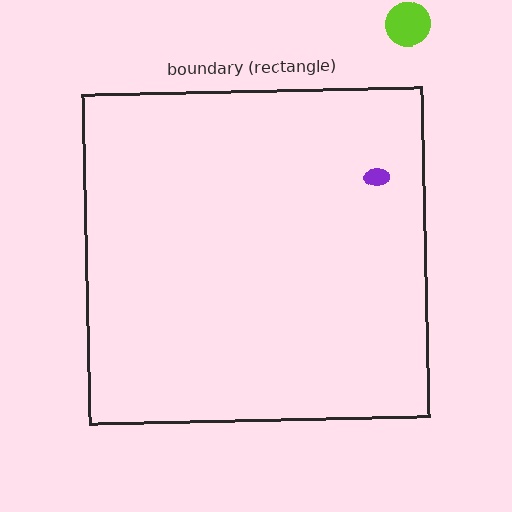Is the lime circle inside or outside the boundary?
Outside.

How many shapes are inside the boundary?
1 inside, 1 outside.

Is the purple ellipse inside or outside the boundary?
Inside.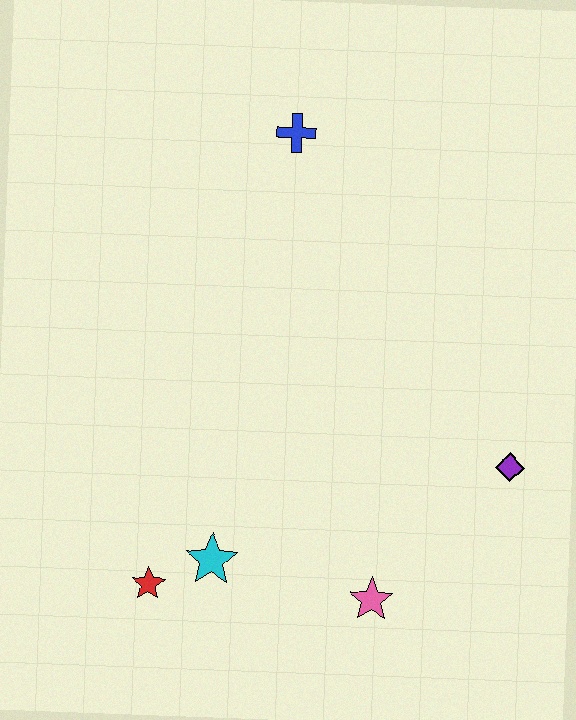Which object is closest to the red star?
The cyan star is closest to the red star.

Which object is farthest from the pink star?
The blue cross is farthest from the pink star.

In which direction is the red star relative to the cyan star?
The red star is to the left of the cyan star.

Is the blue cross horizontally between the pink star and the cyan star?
Yes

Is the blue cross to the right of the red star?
Yes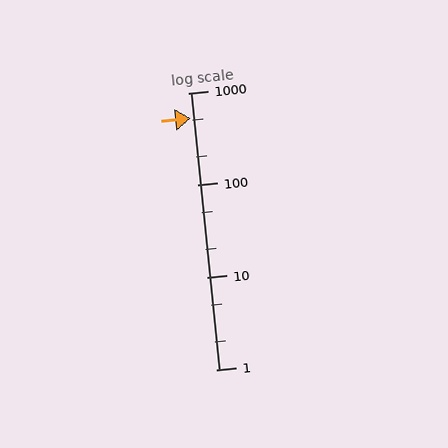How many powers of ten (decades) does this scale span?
The scale spans 3 decades, from 1 to 1000.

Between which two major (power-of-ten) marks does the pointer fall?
The pointer is between 100 and 1000.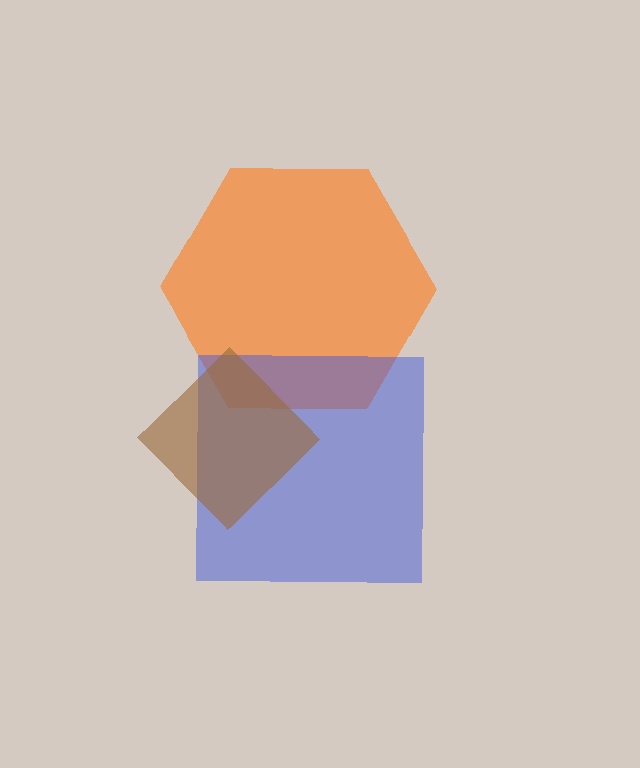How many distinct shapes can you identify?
There are 3 distinct shapes: an orange hexagon, a blue square, a brown diamond.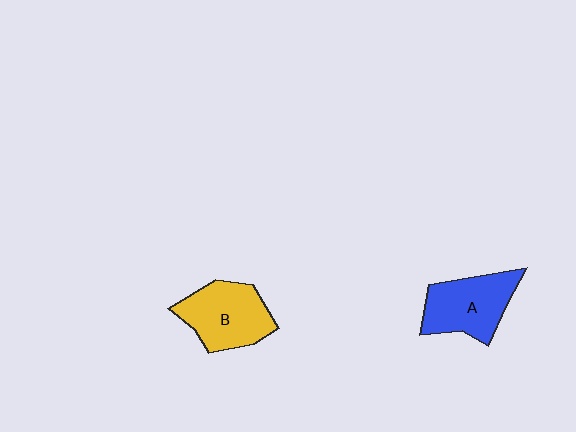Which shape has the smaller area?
Shape A (blue).